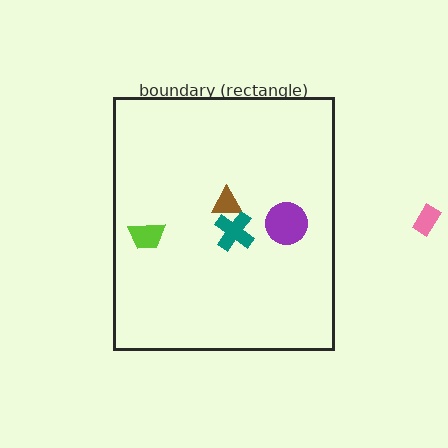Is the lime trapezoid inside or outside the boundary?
Inside.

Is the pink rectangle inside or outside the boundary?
Outside.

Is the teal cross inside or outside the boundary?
Inside.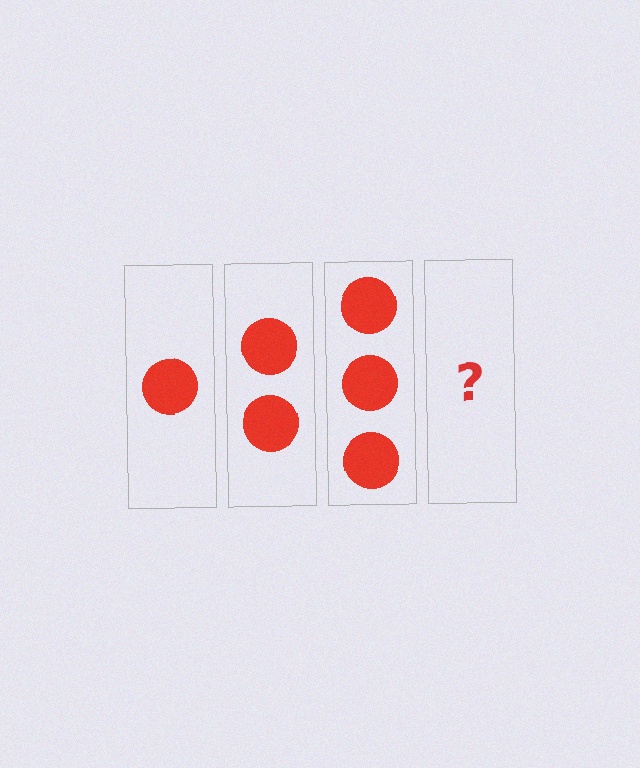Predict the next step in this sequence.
The next step is 4 circles.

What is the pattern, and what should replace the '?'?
The pattern is that each step adds one more circle. The '?' should be 4 circles.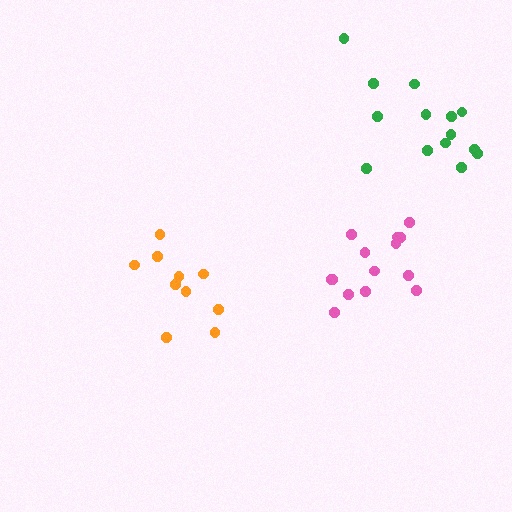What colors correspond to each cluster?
The clusters are colored: pink, orange, green.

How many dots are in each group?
Group 1: 14 dots, Group 2: 10 dots, Group 3: 14 dots (38 total).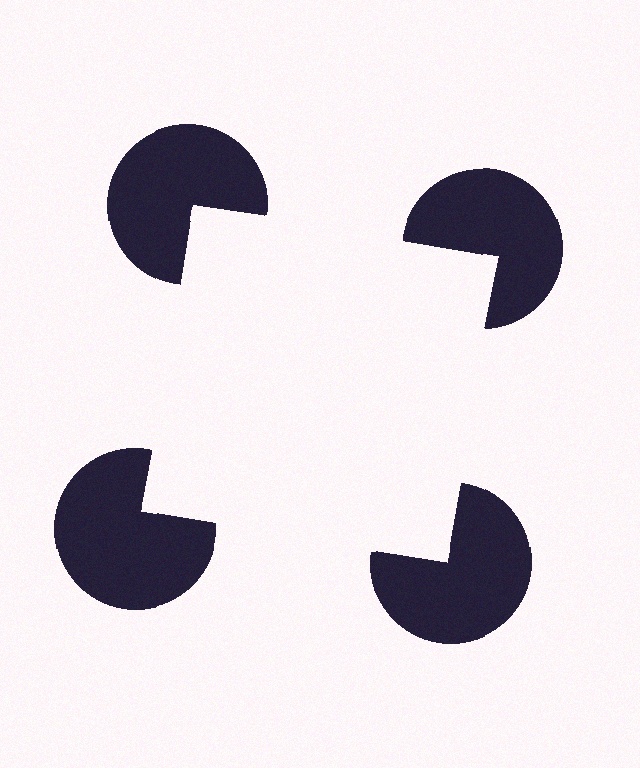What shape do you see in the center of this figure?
An illusory square — its edges are inferred from the aligned wedge cuts in the pac-man discs, not physically drawn.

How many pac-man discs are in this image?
There are 4 — one at each vertex of the illusory square.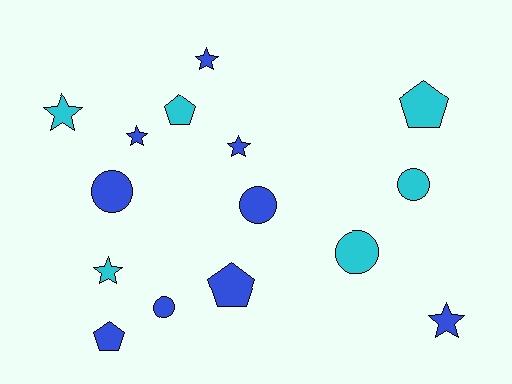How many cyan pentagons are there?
There are 2 cyan pentagons.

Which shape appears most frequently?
Star, with 6 objects.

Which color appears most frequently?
Blue, with 9 objects.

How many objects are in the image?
There are 15 objects.